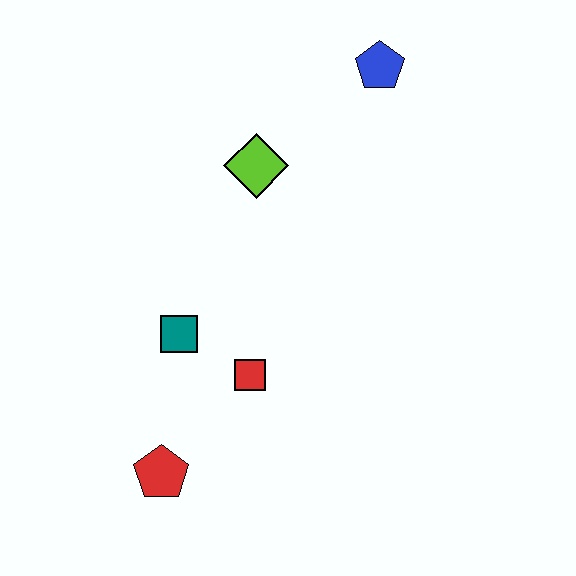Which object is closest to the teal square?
The red square is closest to the teal square.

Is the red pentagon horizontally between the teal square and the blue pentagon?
No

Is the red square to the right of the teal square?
Yes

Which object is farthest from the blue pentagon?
The red pentagon is farthest from the blue pentagon.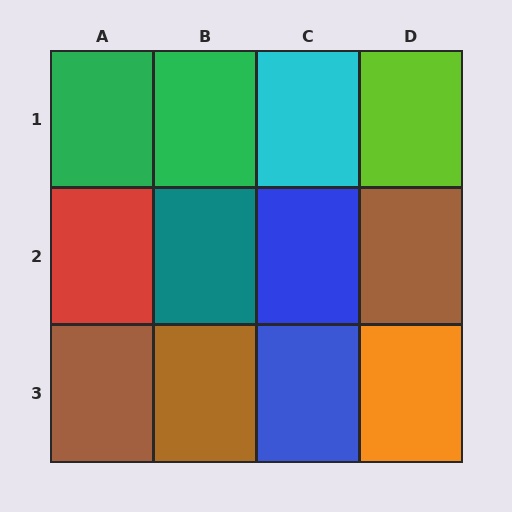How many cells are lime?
1 cell is lime.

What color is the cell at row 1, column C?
Cyan.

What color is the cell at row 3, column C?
Blue.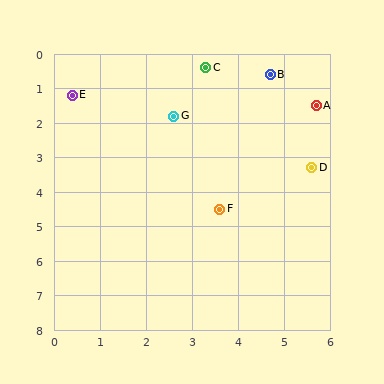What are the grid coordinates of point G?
Point G is at approximately (2.6, 1.8).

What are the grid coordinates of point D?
Point D is at approximately (5.6, 3.3).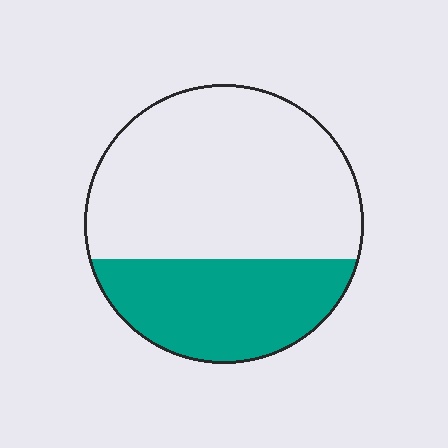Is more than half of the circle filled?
No.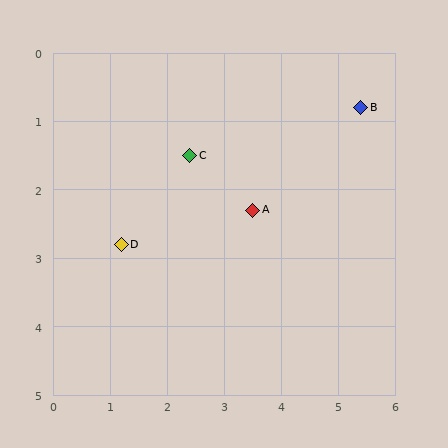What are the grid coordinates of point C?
Point C is at approximately (2.4, 1.5).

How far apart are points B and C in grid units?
Points B and C are about 3.1 grid units apart.